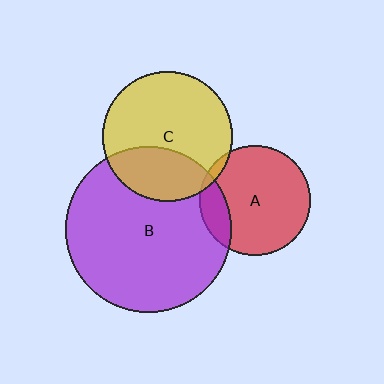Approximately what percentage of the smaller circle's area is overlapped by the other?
Approximately 30%.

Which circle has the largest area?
Circle B (purple).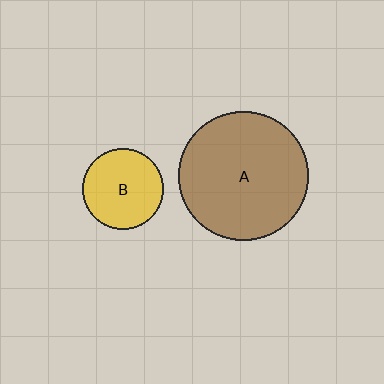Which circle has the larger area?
Circle A (brown).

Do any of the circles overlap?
No, none of the circles overlap.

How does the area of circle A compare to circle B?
Approximately 2.6 times.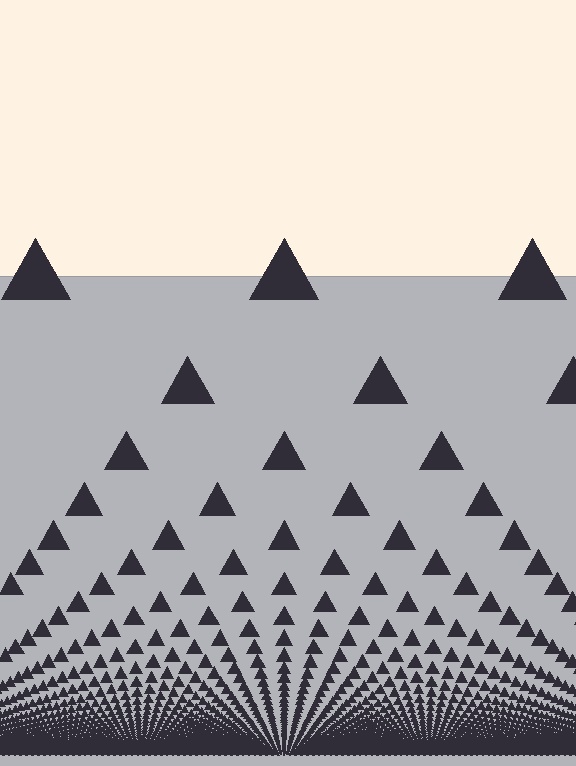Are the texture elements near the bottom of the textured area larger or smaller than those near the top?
Smaller. The gradient is inverted — elements near the bottom are smaller and denser.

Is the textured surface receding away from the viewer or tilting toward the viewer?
The surface appears to tilt toward the viewer. Texture elements get larger and sparser toward the top.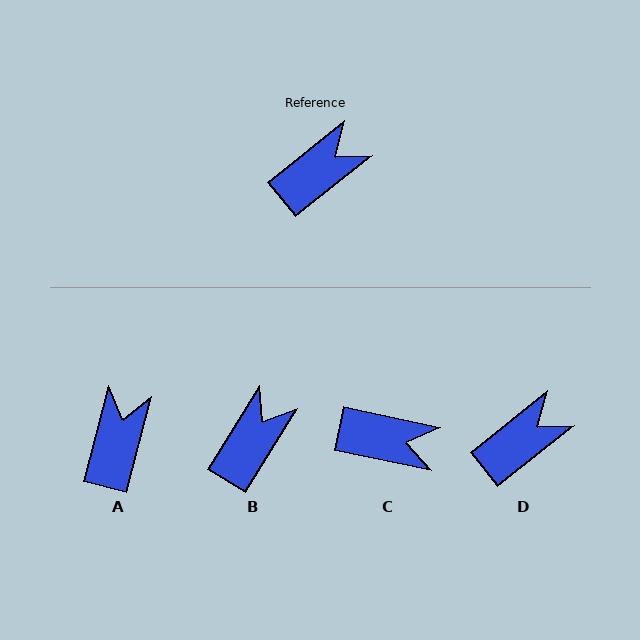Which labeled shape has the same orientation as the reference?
D.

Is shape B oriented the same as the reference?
No, it is off by about 20 degrees.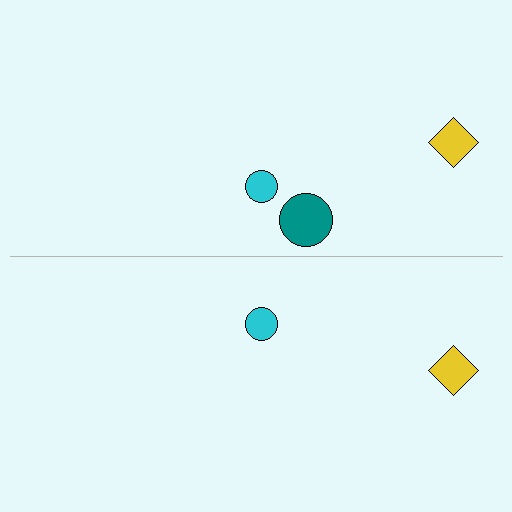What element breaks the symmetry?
A teal circle is missing from the bottom side.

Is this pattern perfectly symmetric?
No, the pattern is not perfectly symmetric. A teal circle is missing from the bottom side.